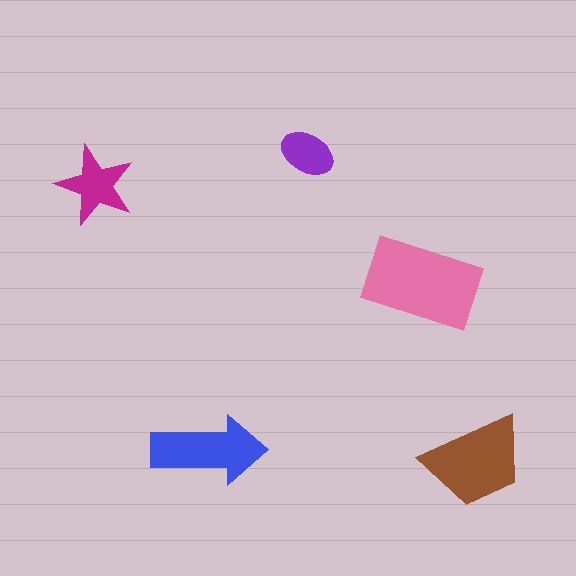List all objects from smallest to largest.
The purple ellipse, the magenta star, the blue arrow, the brown trapezoid, the pink rectangle.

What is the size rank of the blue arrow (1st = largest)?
3rd.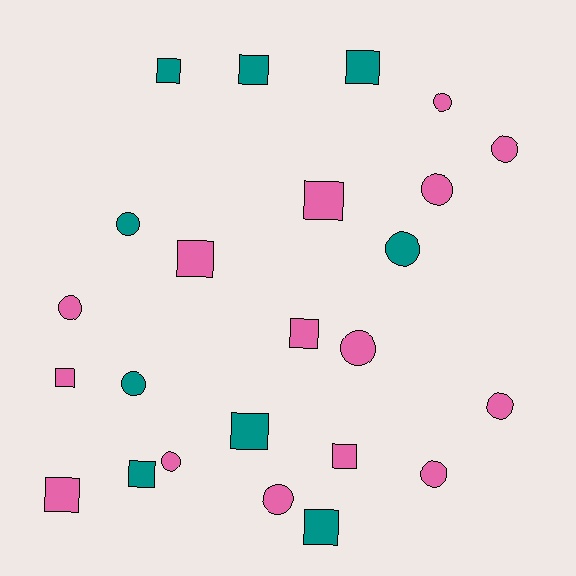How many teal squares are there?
There are 6 teal squares.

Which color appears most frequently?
Pink, with 15 objects.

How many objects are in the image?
There are 24 objects.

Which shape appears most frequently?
Square, with 12 objects.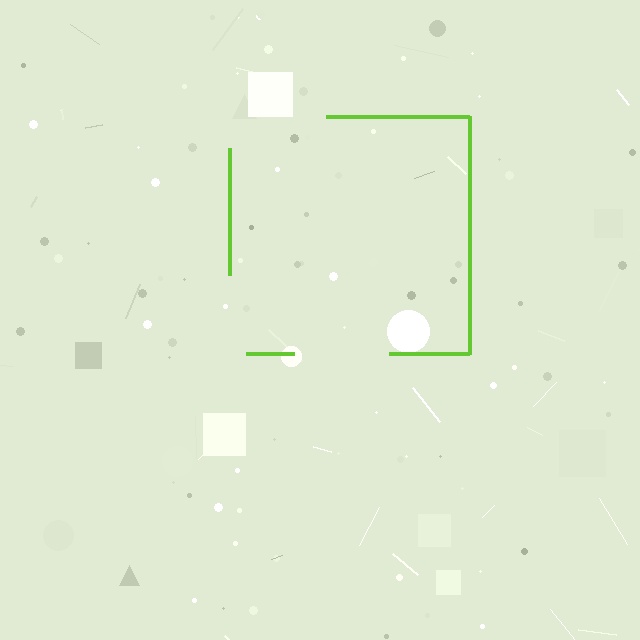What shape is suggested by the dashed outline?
The dashed outline suggests a square.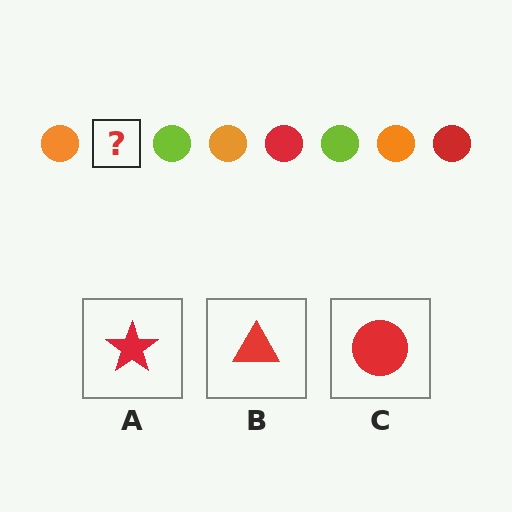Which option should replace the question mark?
Option C.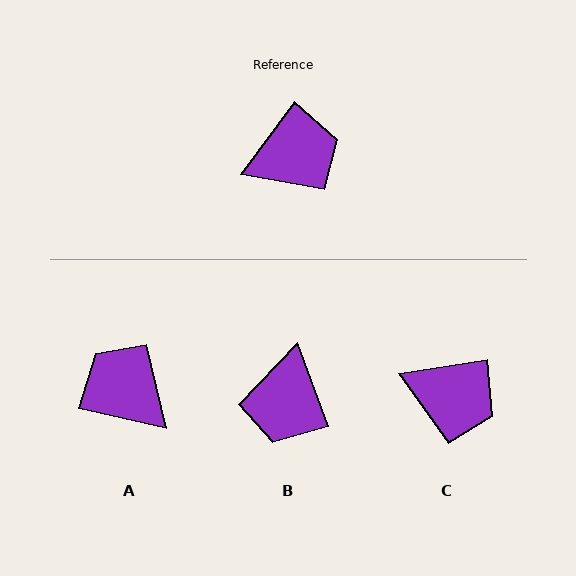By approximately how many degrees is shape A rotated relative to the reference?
Approximately 114 degrees counter-clockwise.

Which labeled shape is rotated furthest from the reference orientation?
B, about 123 degrees away.